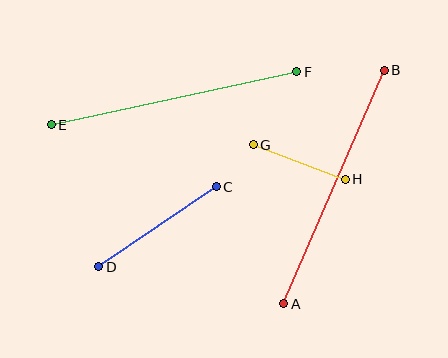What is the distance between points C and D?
The distance is approximately 142 pixels.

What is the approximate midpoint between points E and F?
The midpoint is at approximately (174, 98) pixels.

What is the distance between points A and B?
The distance is approximately 254 pixels.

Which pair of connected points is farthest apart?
Points A and B are farthest apart.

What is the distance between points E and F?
The distance is approximately 251 pixels.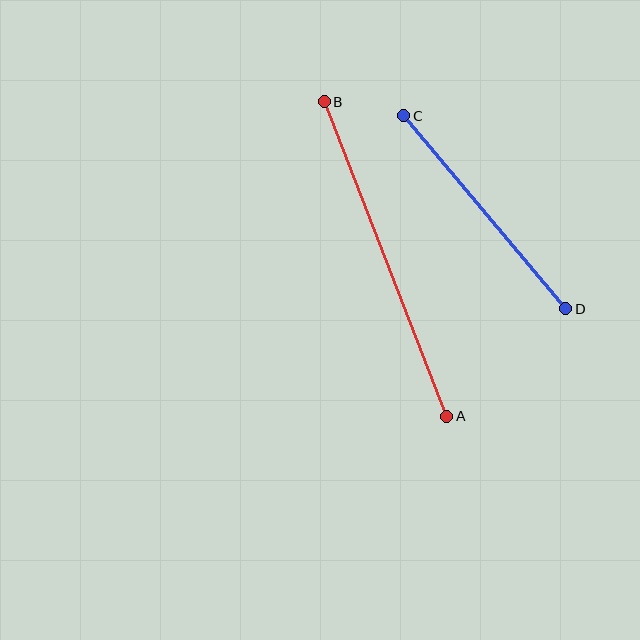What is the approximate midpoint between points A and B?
The midpoint is at approximately (385, 259) pixels.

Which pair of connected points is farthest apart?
Points A and B are farthest apart.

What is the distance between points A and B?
The distance is approximately 337 pixels.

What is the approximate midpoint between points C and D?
The midpoint is at approximately (485, 212) pixels.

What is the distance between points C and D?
The distance is approximately 252 pixels.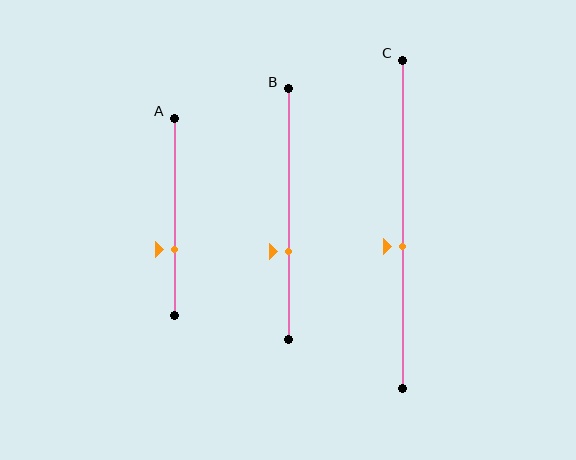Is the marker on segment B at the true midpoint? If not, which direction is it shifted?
No, the marker on segment B is shifted downward by about 15% of the segment length.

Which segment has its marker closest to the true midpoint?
Segment C has its marker closest to the true midpoint.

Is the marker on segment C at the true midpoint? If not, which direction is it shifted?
No, the marker on segment C is shifted downward by about 7% of the segment length.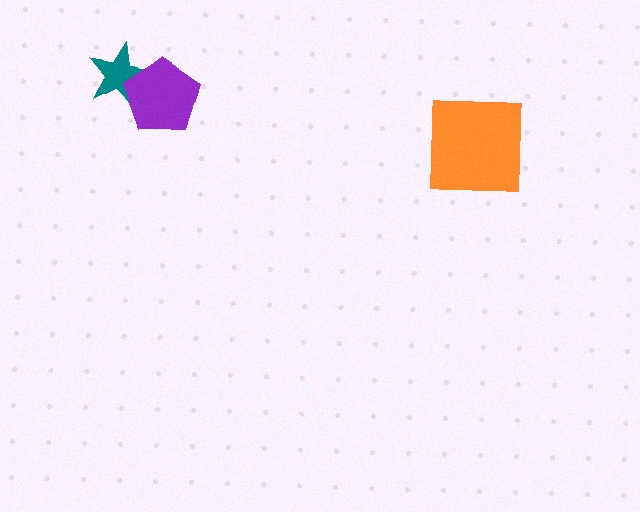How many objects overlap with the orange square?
0 objects overlap with the orange square.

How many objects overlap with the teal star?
1 object overlaps with the teal star.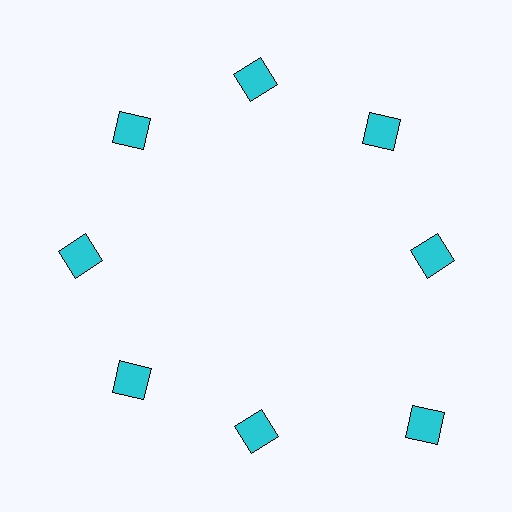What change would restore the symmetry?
The symmetry would be restored by moving it inward, back onto the ring so that all 8 squares sit at equal angles and equal distance from the center.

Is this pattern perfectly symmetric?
No. The 8 cyan squares are arranged in a ring, but one element near the 4 o'clock position is pushed outward from the center, breaking the 8-fold rotational symmetry.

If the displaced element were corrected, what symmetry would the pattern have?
It would have 8-fold rotational symmetry — the pattern would map onto itself every 45 degrees.